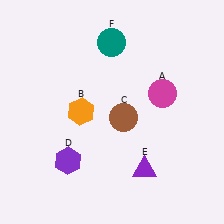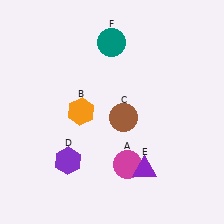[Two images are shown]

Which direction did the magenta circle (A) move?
The magenta circle (A) moved down.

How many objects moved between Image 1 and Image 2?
1 object moved between the two images.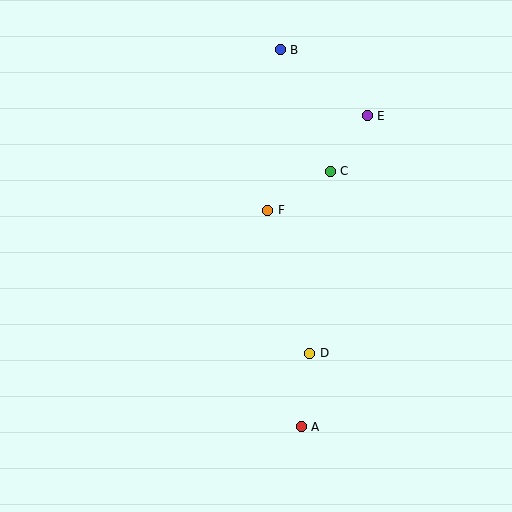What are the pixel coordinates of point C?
Point C is at (330, 171).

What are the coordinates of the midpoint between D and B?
The midpoint between D and B is at (295, 201).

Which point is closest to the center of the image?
Point F at (268, 210) is closest to the center.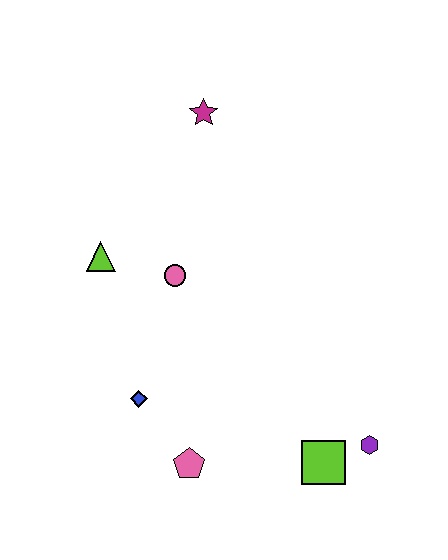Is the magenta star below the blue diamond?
No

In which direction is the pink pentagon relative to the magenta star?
The pink pentagon is below the magenta star.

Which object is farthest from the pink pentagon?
The magenta star is farthest from the pink pentagon.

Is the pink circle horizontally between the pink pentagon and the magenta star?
No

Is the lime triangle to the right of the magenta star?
No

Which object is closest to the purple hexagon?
The lime square is closest to the purple hexagon.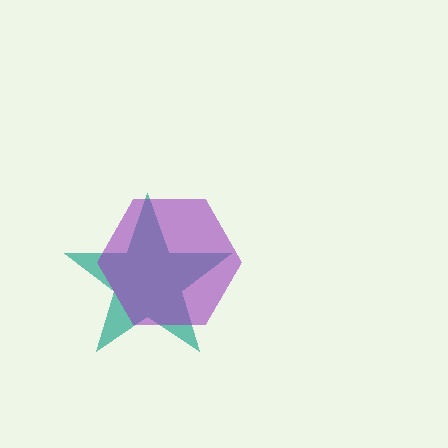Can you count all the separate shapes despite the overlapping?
Yes, there are 2 separate shapes.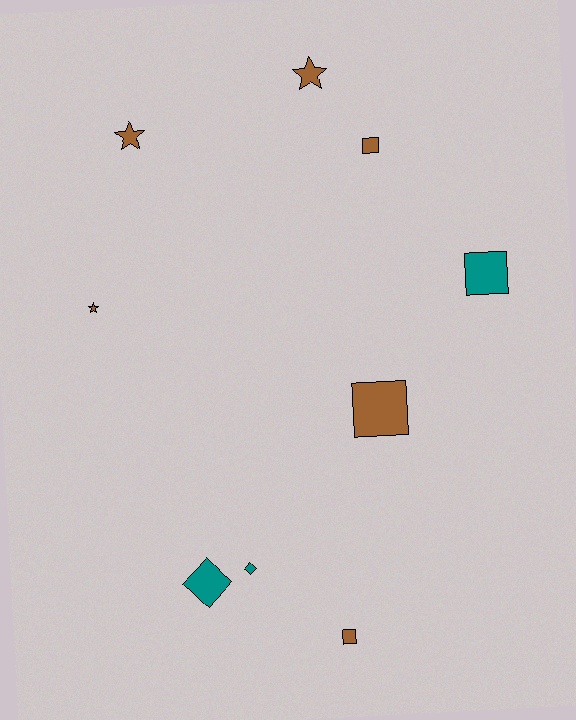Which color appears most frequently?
Brown, with 6 objects.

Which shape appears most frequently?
Square, with 4 objects.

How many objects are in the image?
There are 9 objects.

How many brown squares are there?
There are 3 brown squares.